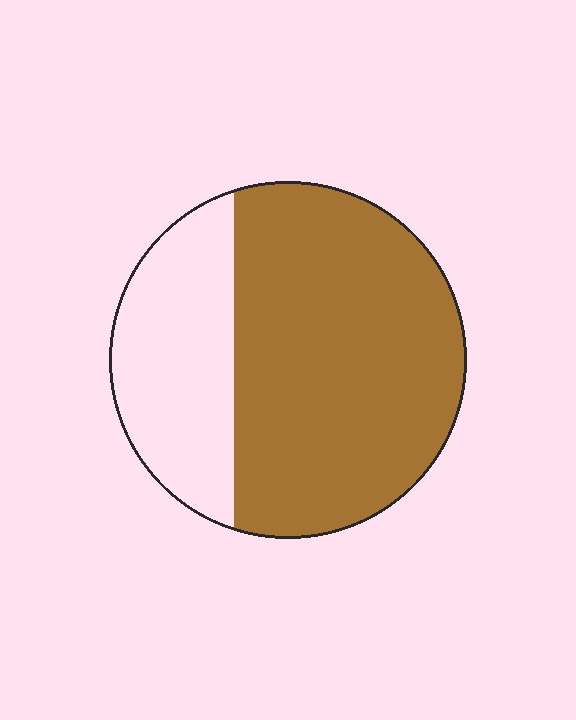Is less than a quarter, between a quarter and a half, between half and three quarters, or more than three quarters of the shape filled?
Between half and three quarters.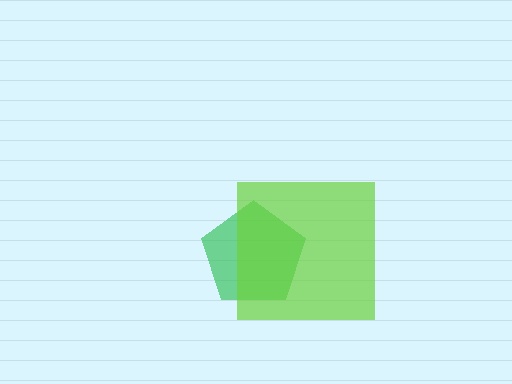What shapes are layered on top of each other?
The layered shapes are: a green pentagon, a lime square.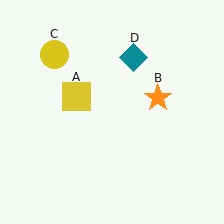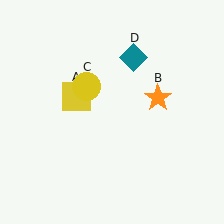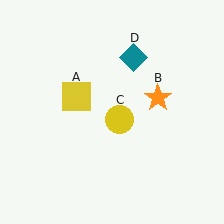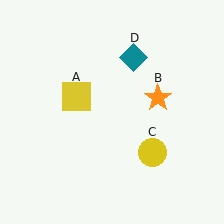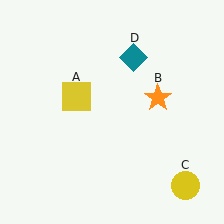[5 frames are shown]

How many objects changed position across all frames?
1 object changed position: yellow circle (object C).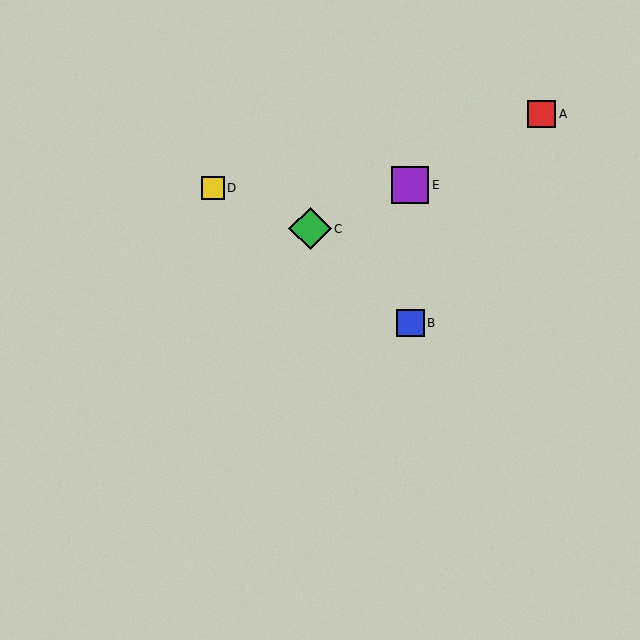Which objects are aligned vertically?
Objects B, E are aligned vertically.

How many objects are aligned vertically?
2 objects (B, E) are aligned vertically.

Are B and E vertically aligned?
Yes, both are at x≈410.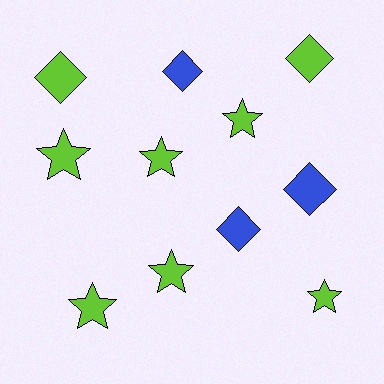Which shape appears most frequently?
Star, with 6 objects.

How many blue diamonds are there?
There are 3 blue diamonds.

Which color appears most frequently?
Lime, with 8 objects.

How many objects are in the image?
There are 11 objects.